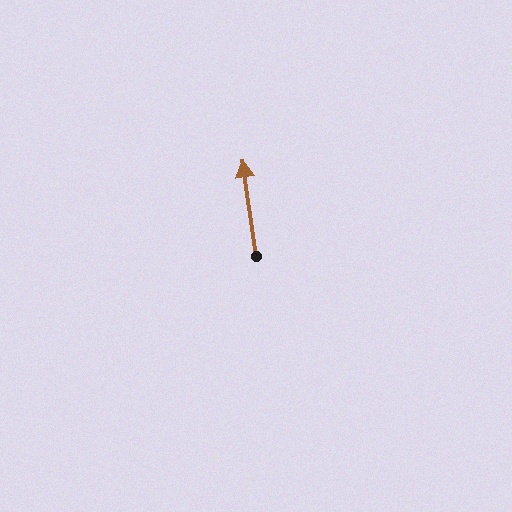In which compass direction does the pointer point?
North.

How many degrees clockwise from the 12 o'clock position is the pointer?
Approximately 352 degrees.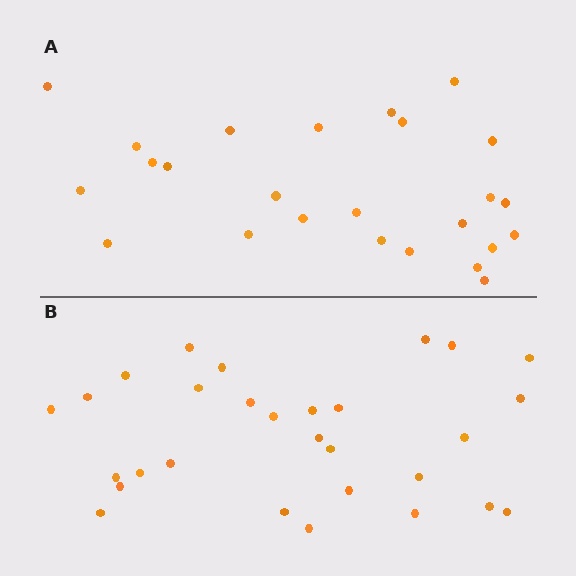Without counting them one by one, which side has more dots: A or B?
Region B (the bottom region) has more dots.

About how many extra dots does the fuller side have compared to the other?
Region B has about 4 more dots than region A.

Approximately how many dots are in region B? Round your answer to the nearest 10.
About 30 dots. (The exact count is 29, which rounds to 30.)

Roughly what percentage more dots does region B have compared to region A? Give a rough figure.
About 15% more.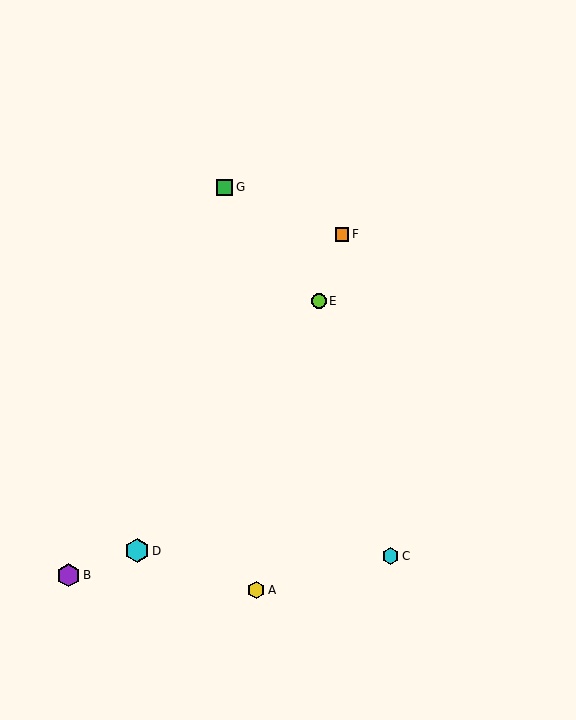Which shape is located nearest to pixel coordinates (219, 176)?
The green square (labeled G) at (225, 187) is nearest to that location.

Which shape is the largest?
The cyan hexagon (labeled D) is the largest.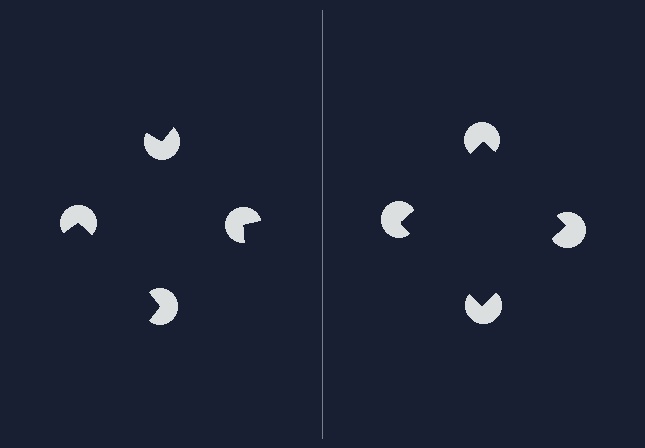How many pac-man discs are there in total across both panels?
8 — 4 on each side.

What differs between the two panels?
The pac-man discs are positioned identically on both sides; only the wedge orientations differ. On the right they align to a square; on the left they are misaligned.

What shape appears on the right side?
An illusory square.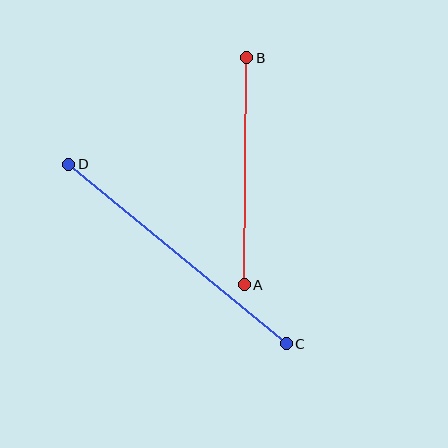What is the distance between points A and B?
The distance is approximately 227 pixels.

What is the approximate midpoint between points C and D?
The midpoint is at approximately (177, 254) pixels.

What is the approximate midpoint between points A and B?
The midpoint is at approximately (245, 171) pixels.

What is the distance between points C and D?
The distance is approximately 282 pixels.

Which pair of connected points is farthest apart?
Points C and D are farthest apart.